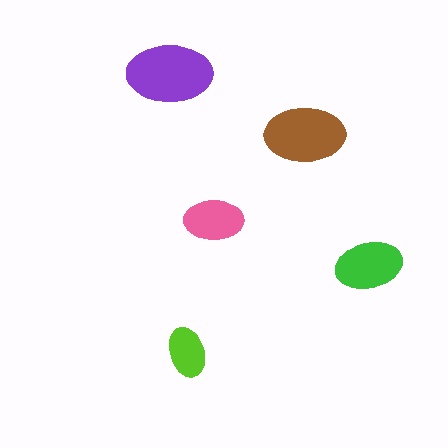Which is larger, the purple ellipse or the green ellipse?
The purple one.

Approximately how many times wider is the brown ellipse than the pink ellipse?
About 1.5 times wider.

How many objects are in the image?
There are 5 objects in the image.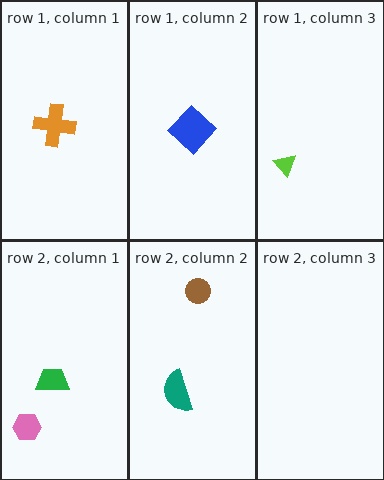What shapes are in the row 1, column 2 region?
The blue diamond.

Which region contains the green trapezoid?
The row 2, column 1 region.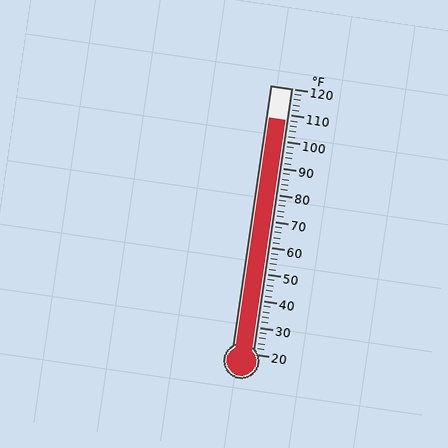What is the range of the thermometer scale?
The thermometer scale ranges from 20°F to 120°F.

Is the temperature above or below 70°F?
The temperature is above 70°F.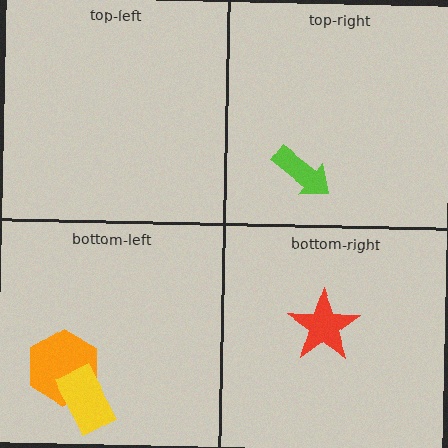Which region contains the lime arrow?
The top-right region.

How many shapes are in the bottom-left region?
2.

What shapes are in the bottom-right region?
The red star.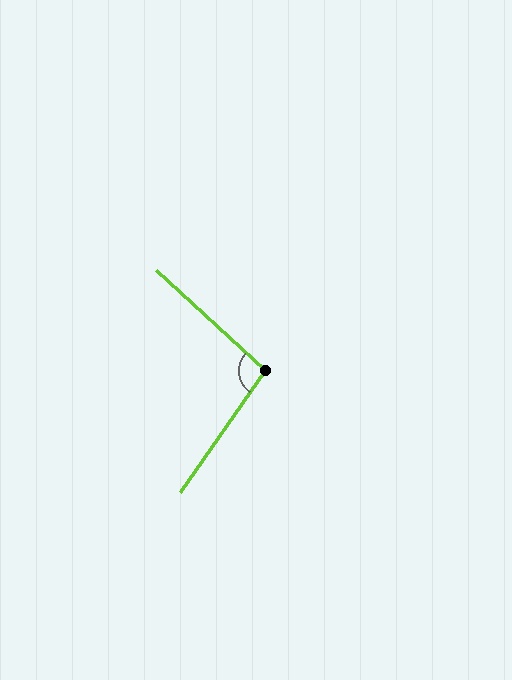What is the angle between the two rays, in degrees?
Approximately 97 degrees.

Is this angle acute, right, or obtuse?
It is obtuse.